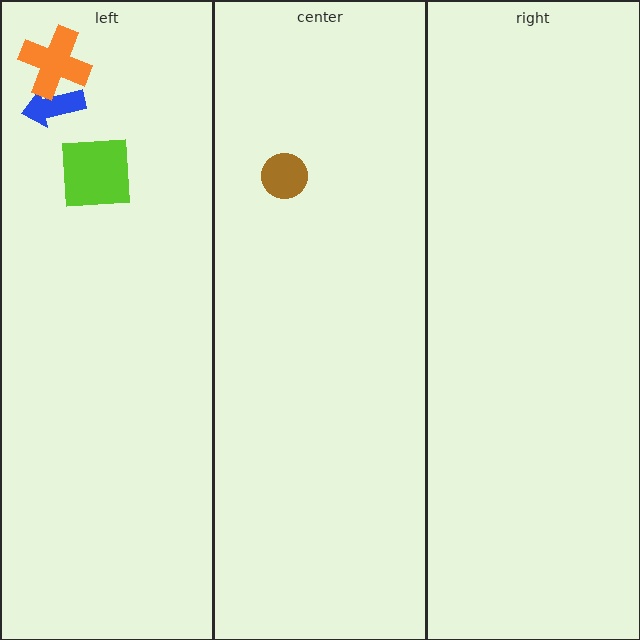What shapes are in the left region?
The blue arrow, the orange cross, the lime square.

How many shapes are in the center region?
1.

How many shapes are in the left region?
3.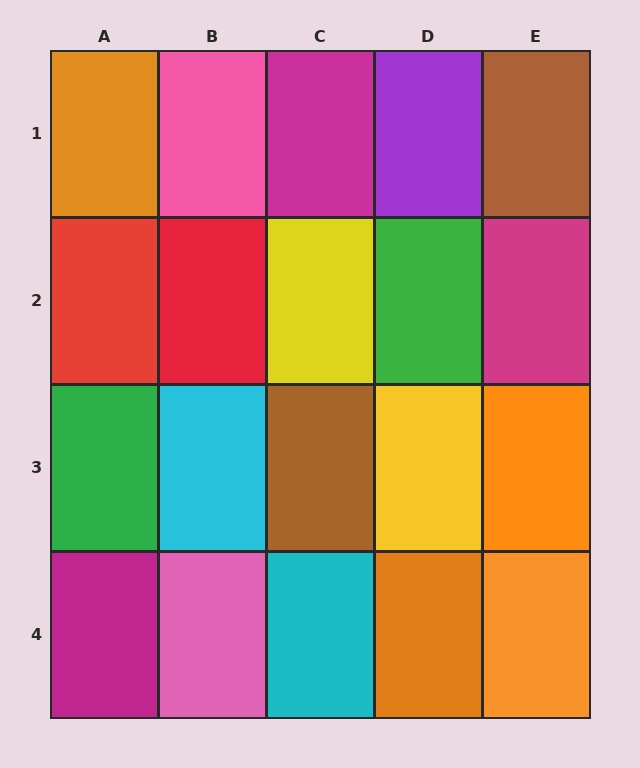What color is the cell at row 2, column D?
Green.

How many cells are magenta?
3 cells are magenta.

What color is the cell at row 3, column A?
Green.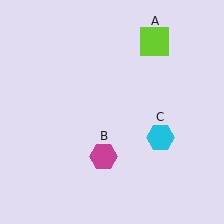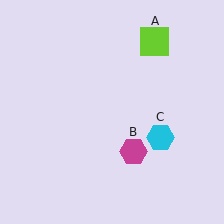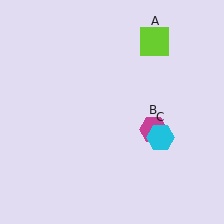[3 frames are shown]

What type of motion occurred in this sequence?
The magenta hexagon (object B) rotated counterclockwise around the center of the scene.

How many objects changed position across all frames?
1 object changed position: magenta hexagon (object B).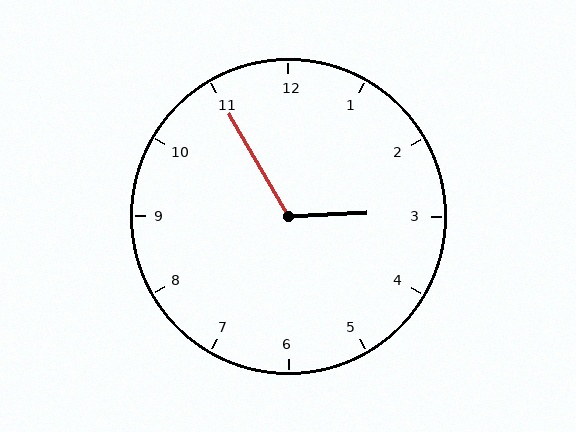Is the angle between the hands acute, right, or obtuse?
It is obtuse.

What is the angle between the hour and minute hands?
Approximately 118 degrees.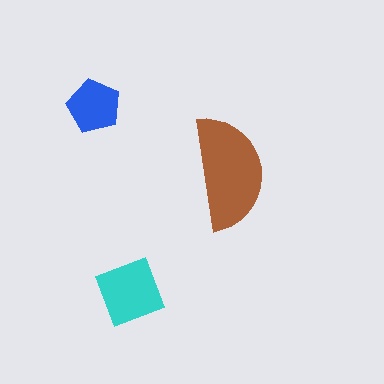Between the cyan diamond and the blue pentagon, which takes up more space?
The cyan diamond.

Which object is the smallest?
The blue pentagon.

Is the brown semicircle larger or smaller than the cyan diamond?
Larger.